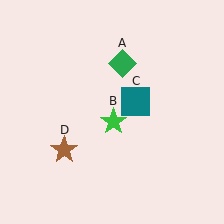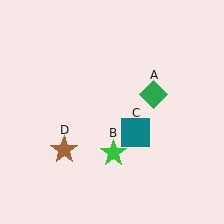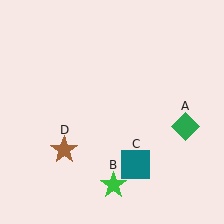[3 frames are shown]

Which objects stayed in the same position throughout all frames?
Brown star (object D) remained stationary.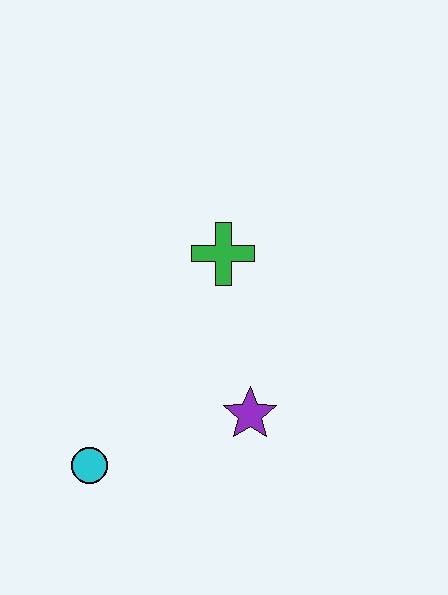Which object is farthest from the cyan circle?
The green cross is farthest from the cyan circle.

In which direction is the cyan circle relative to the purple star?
The cyan circle is to the left of the purple star.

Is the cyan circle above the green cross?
No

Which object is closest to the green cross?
The purple star is closest to the green cross.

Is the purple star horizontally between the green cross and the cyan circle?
No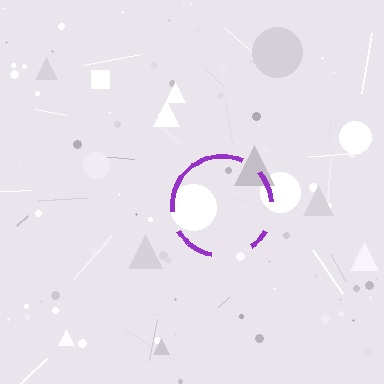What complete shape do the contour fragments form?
The contour fragments form a circle.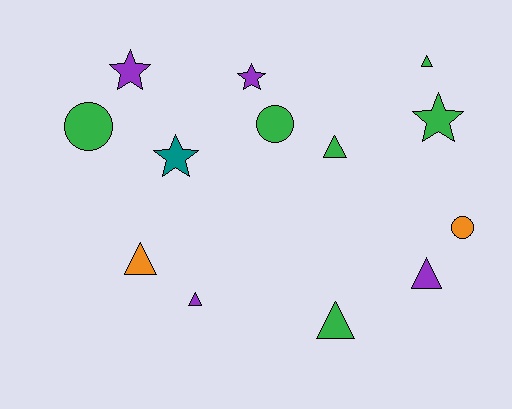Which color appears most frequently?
Green, with 6 objects.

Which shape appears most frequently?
Triangle, with 6 objects.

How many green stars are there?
There is 1 green star.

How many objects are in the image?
There are 13 objects.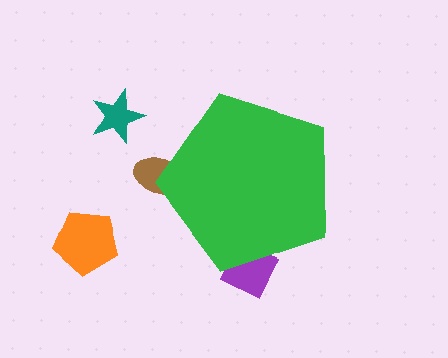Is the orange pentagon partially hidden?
No, the orange pentagon is fully visible.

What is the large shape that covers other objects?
A green pentagon.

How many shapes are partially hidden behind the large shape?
2 shapes are partially hidden.